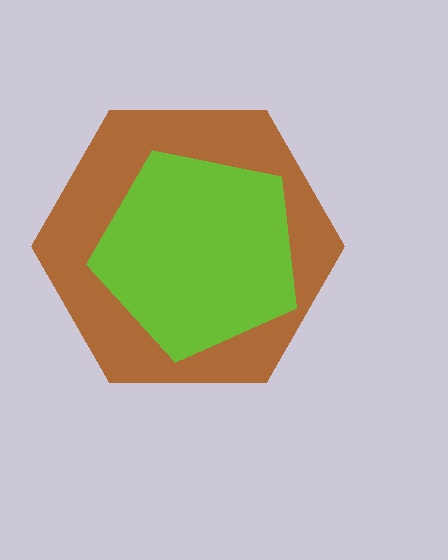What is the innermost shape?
The lime pentagon.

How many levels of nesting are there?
2.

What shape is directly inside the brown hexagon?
The lime pentagon.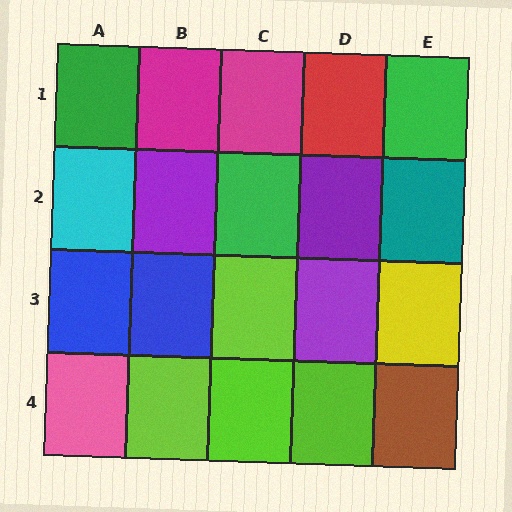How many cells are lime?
4 cells are lime.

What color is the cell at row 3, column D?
Purple.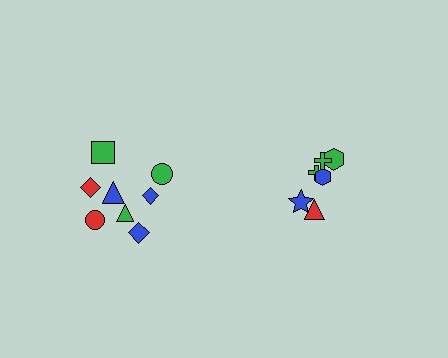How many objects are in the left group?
There are 8 objects.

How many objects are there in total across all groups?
There are 14 objects.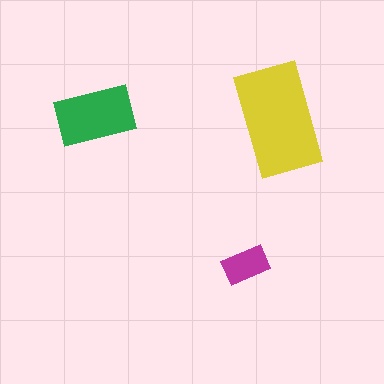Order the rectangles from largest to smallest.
the yellow one, the green one, the magenta one.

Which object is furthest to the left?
The green rectangle is leftmost.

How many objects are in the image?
There are 3 objects in the image.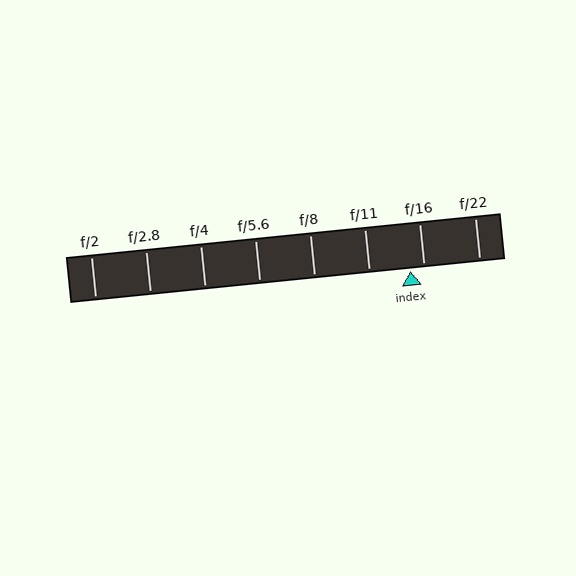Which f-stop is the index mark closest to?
The index mark is closest to f/16.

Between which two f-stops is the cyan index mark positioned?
The index mark is between f/11 and f/16.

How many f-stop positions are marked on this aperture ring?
There are 8 f-stop positions marked.